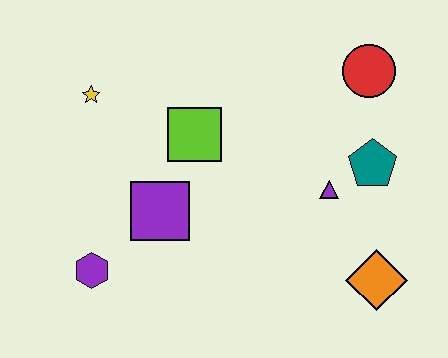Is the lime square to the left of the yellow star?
No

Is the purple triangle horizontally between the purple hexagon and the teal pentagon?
Yes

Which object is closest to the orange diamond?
The purple triangle is closest to the orange diamond.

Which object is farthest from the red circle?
The purple hexagon is farthest from the red circle.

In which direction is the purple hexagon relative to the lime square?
The purple hexagon is below the lime square.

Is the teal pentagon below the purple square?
No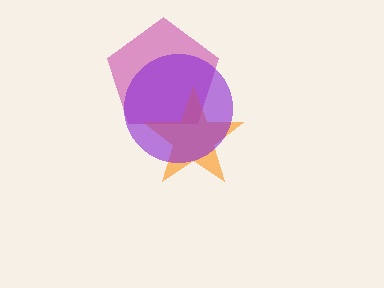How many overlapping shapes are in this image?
There are 3 overlapping shapes in the image.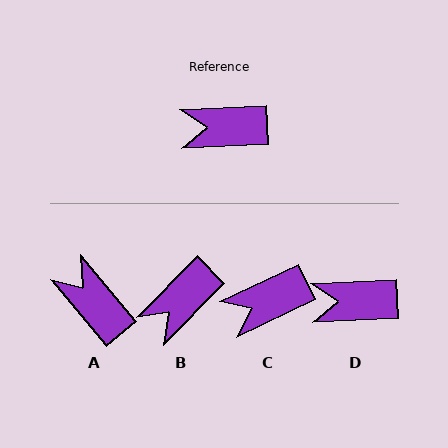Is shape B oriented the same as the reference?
No, it is off by about 43 degrees.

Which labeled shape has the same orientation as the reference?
D.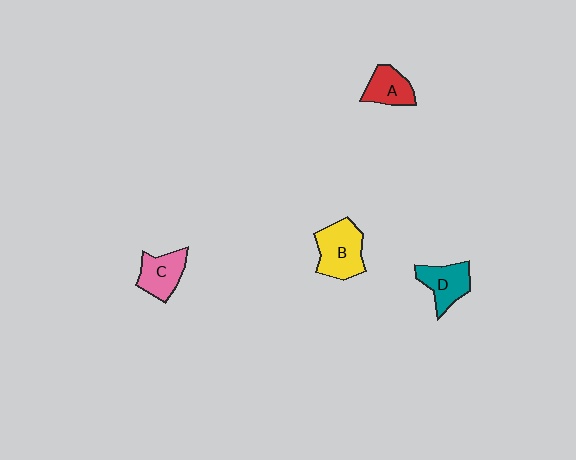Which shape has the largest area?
Shape B (yellow).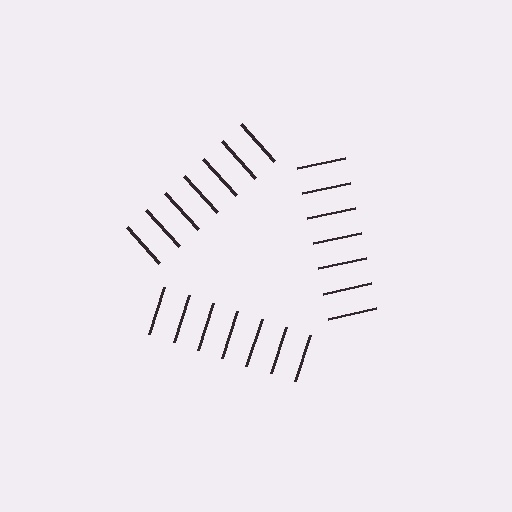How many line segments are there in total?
21 — 7 along each of the 3 edges.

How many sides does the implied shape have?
3 sides — the line-ends trace a triangle.